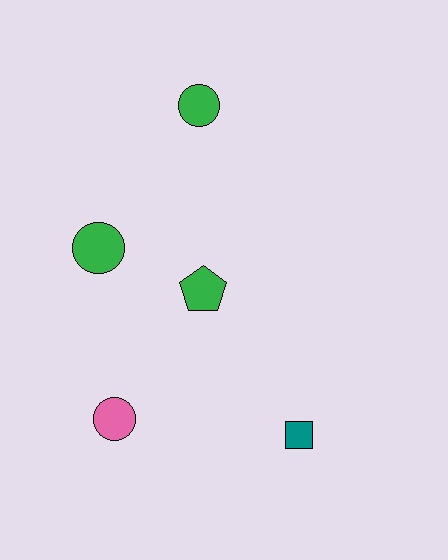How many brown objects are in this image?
There are no brown objects.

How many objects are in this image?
There are 5 objects.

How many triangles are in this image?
There are no triangles.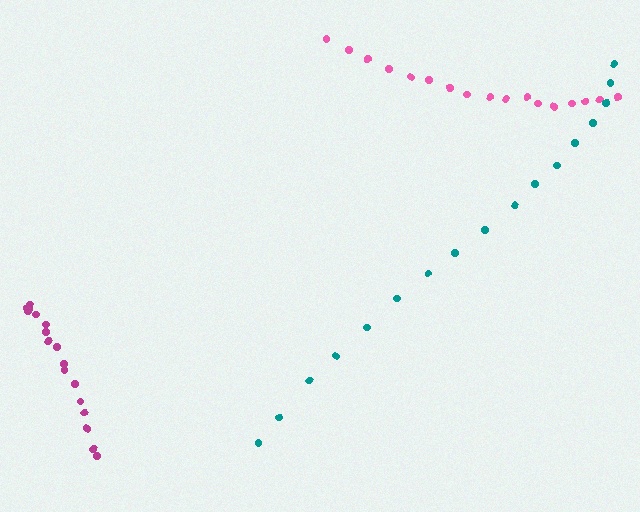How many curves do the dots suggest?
There are 3 distinct paths.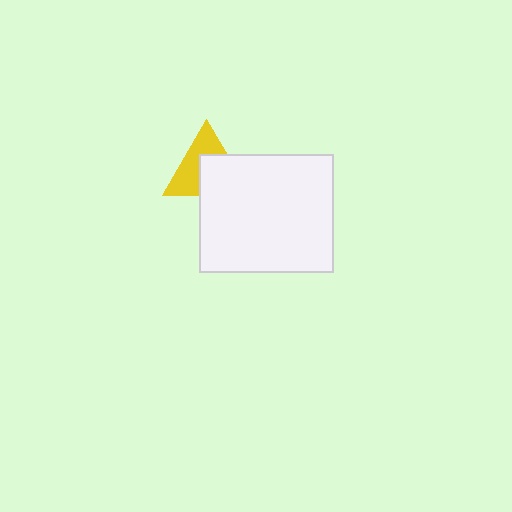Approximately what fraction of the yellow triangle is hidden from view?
Roughly 49% of the yellow triangle is hidden behind the white rectangle.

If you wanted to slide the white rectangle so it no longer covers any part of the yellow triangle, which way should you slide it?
Slide it toward the lower-right — that is the most direct way to separate the two shapes.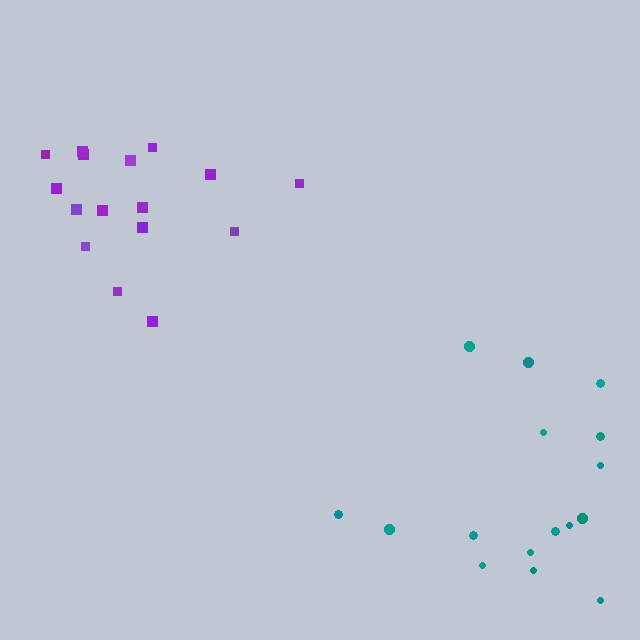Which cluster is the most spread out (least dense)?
Purple.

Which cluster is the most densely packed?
Teal.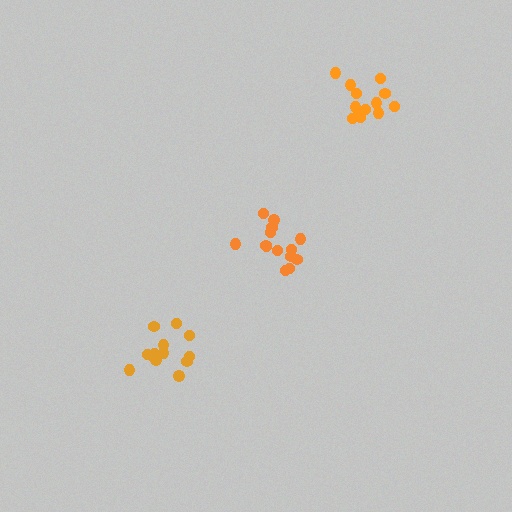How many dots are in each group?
Group 1: 14 dots, Group 2: 13 dots, Group 3: 13 dots (40 total).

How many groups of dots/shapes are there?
There are 3 groups.